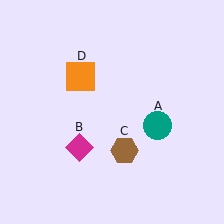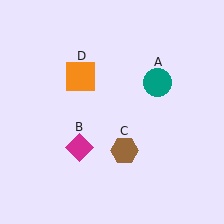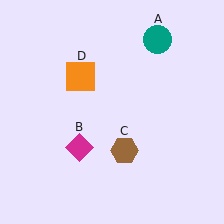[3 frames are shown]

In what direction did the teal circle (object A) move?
The teal circle (object A) moved up.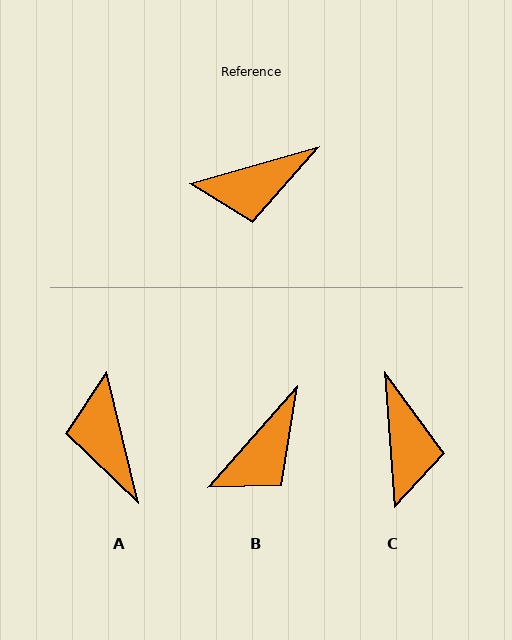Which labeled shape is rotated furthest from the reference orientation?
A, about 92 degrees away.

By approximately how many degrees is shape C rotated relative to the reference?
Approximately 78 degrees counter-clockwise.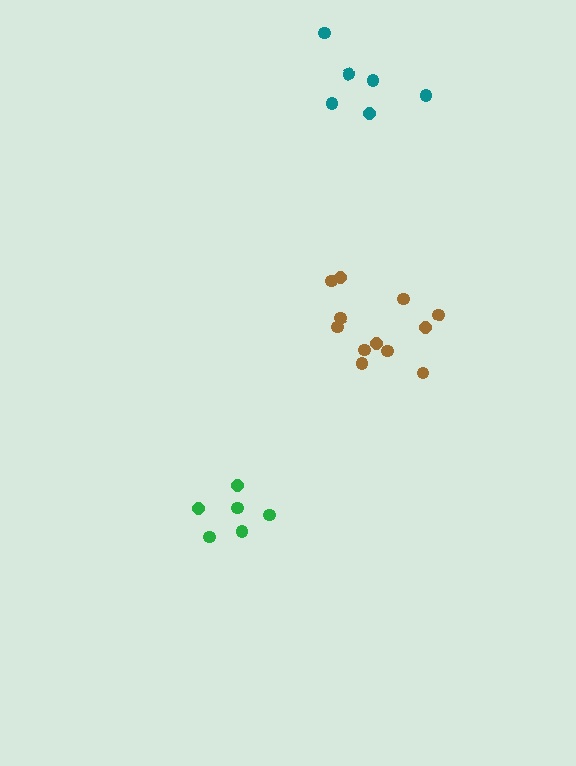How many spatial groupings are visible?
There are 3 spatial groupings.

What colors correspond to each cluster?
The clusters are colored: green, brown, teal.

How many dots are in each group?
Group 1: 6 dots, Group 2: 12 dots, Group 3: 6 dots (24 total).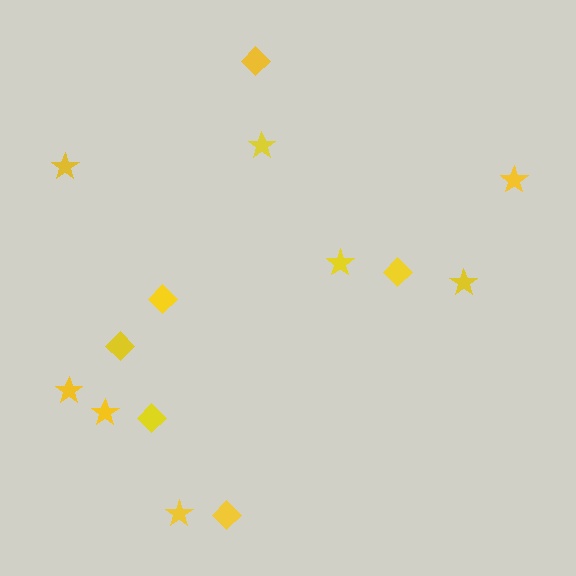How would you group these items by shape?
There are 2 groups: one group of diamonds (6) and one group of stars (8).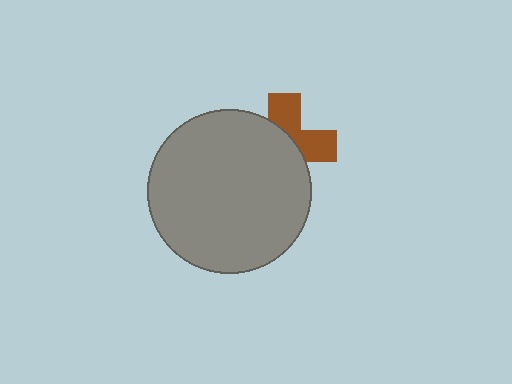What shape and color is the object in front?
The object in front is a gray circle.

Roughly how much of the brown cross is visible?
A small part of it is visible (roughly 41%).